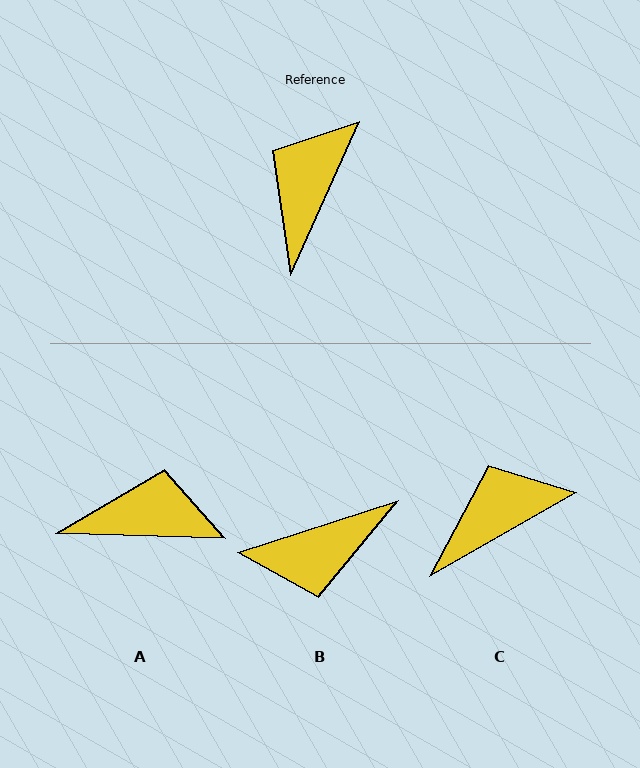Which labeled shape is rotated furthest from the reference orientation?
B, about 132 degrees away.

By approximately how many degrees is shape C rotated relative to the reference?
Approximately 36 degrees clockwise.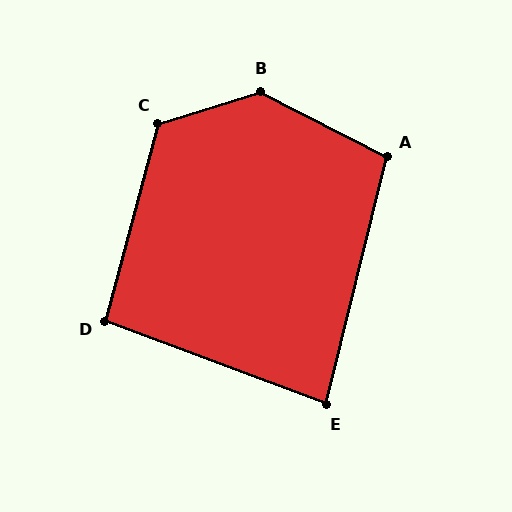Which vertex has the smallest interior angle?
E, at approximately 83 degrees.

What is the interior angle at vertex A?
Approximately 103 degrees (obtuse).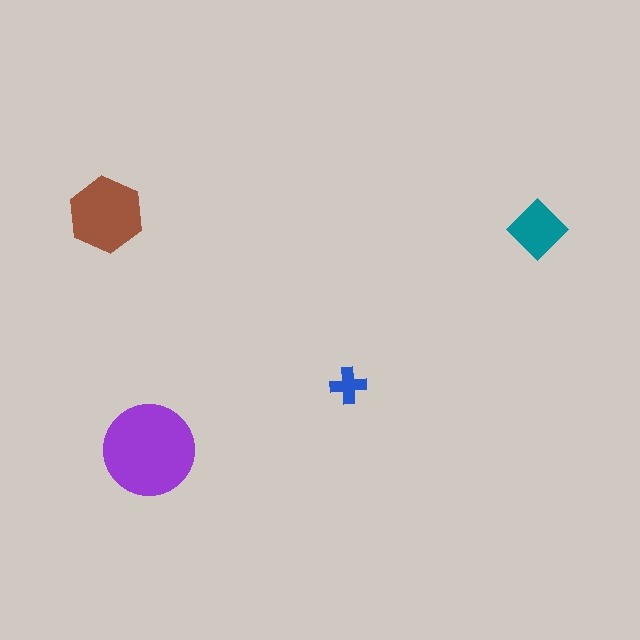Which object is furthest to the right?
The teal diamond is rightmost.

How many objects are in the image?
There are 4 objects in the image.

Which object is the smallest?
The blue cross.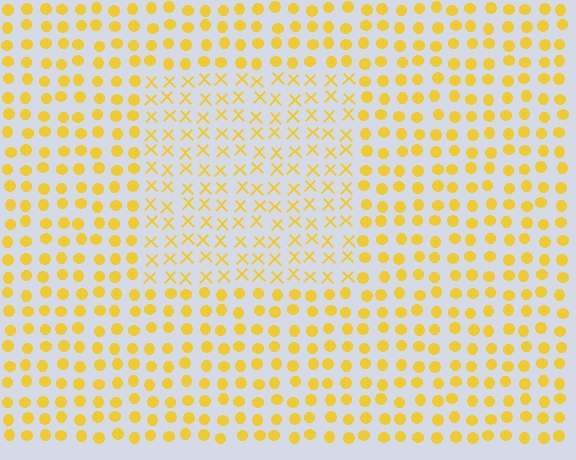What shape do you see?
I see a rectangle.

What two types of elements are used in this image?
The image uses X marks inside the rectangle region and circles outside it.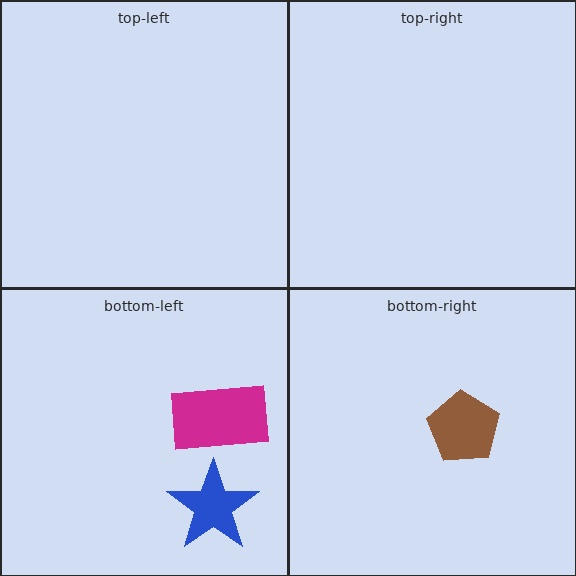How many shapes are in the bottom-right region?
1.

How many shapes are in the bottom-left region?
2.